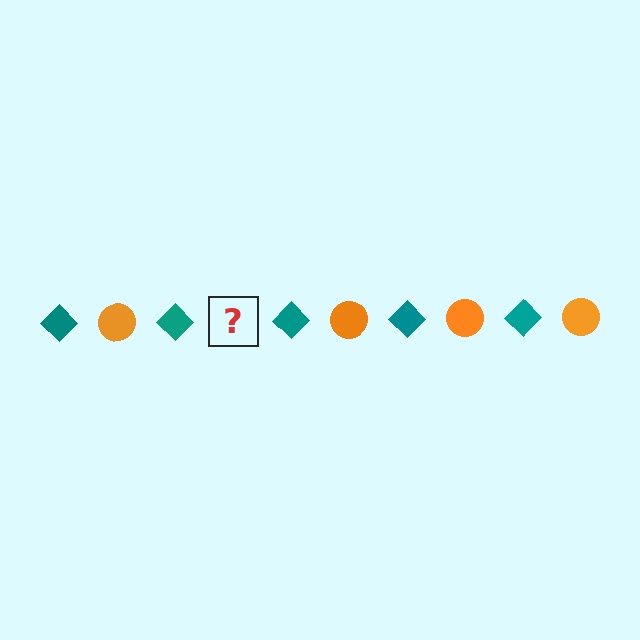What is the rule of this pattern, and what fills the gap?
The rule is that the pattern alternates between teal diamond and orange circle. The gap should be filled with an orange circle.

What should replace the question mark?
The question mark should be replaced with an orange circle.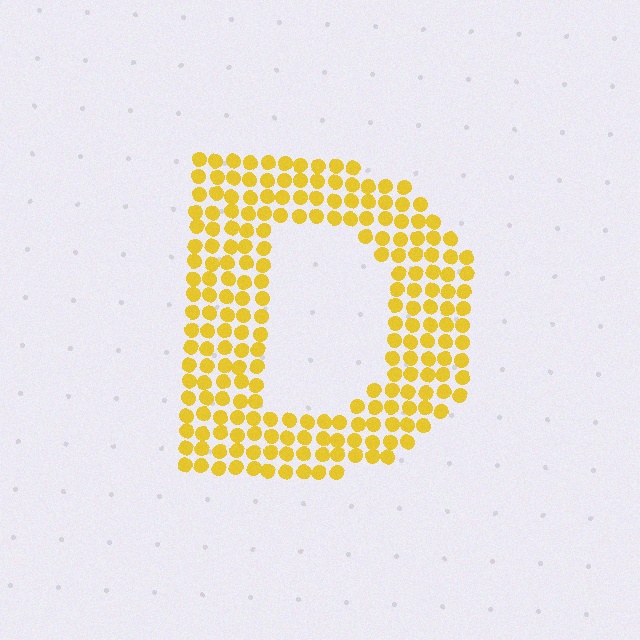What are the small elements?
The small elements are circles.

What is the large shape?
The large shape is the letter D.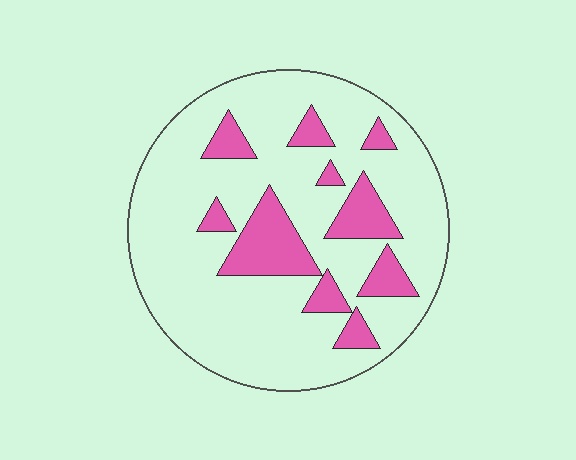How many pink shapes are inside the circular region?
10.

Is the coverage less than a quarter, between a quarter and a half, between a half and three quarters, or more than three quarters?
Less than a quarter.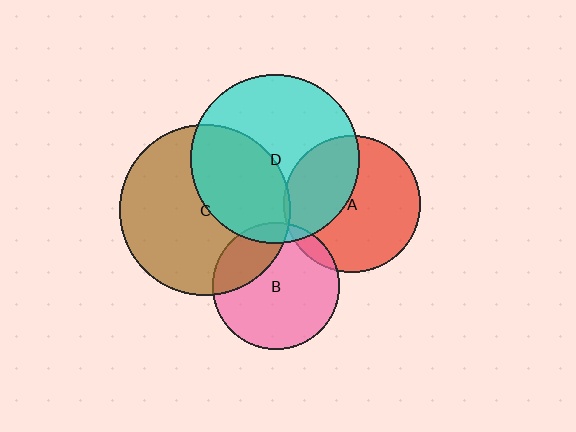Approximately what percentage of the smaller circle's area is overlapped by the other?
Approximately 5%.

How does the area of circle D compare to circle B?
Approximately 1.8 times.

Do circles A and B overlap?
Yes.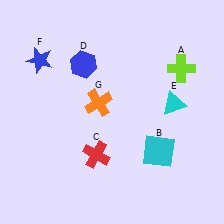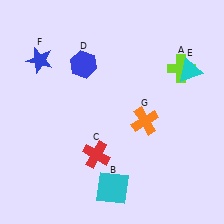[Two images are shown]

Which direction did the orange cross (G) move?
The orange cross (G) moved right.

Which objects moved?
The objects that moved are: the cyan square (B), the cyan triangle (E), the orange cross (G).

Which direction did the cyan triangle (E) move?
The cyan triangle (E) moved up.